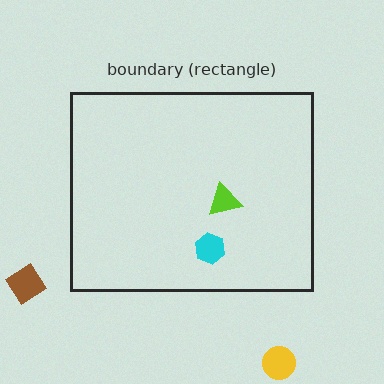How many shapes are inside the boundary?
2 inside, 2 outside.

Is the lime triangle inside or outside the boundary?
Inside.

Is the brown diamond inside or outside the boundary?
Outside.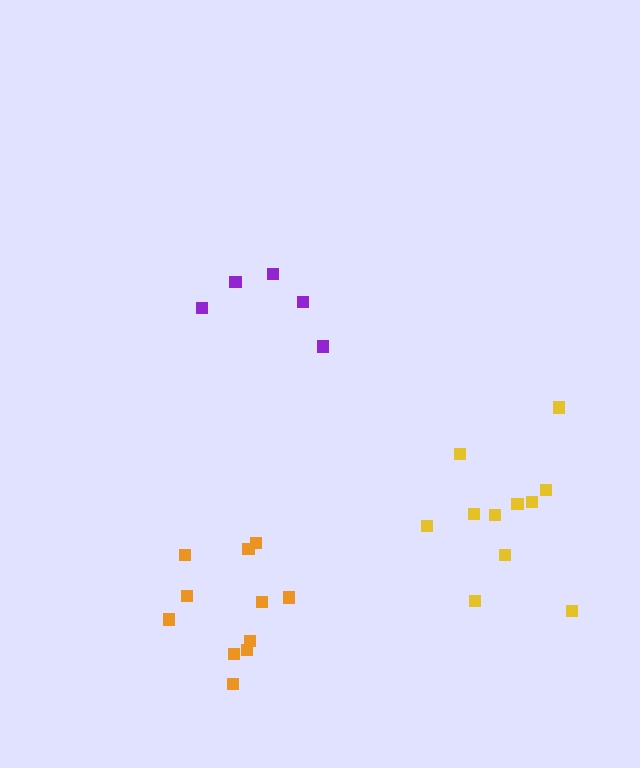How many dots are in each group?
Group 1: 5 dots, Group 2: 11 dots, Group 3: 11 dots (27 total).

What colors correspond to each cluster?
The clusters are colored: purple, yellow, orange.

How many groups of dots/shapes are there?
There are 3 groups.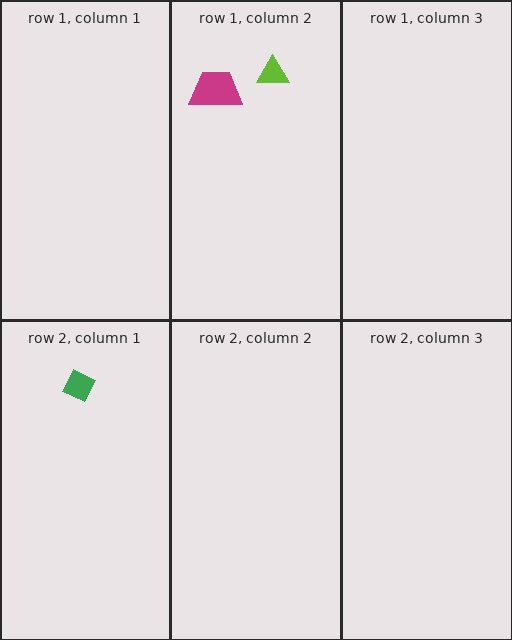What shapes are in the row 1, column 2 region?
The magenta trapezoid, the lime triangle.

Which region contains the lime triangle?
The row 1, column 2 region.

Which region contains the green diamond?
The row 2, column 1 region.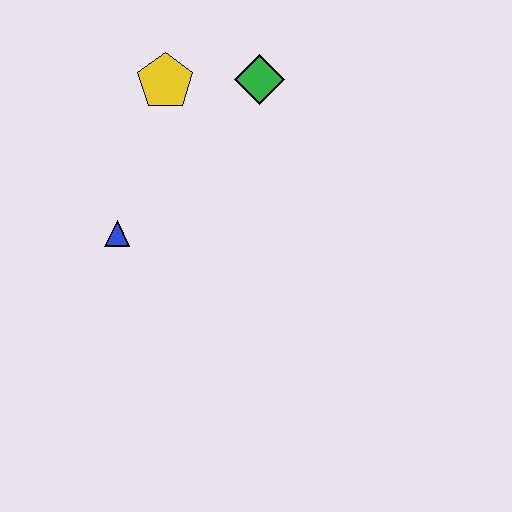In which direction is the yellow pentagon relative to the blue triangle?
The yellow pentagon is above the blue triangle.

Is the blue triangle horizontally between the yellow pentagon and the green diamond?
No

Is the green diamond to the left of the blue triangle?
No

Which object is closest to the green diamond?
The yellow pentagon is closest to the green diamond.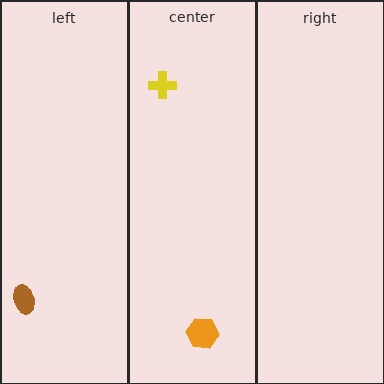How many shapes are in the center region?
2.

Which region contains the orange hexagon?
The center region.